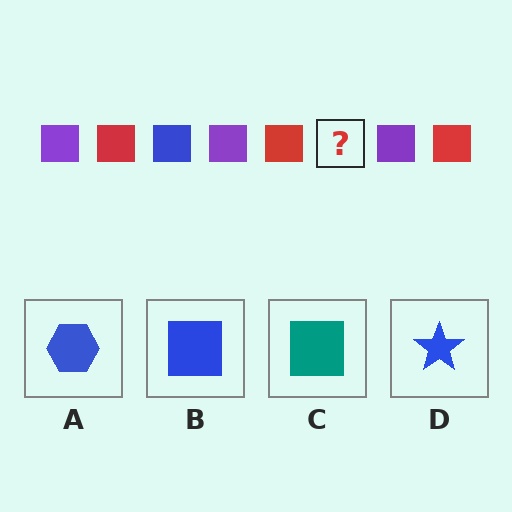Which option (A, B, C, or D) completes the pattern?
B.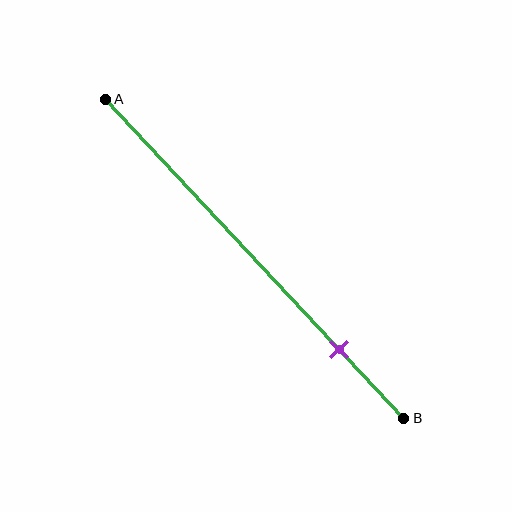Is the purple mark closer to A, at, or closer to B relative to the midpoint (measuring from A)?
The purple mark is closer to point B than the midpoint of segment AB.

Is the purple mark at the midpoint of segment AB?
No, the mark is at about 80% from A, not at the 50% midpoint.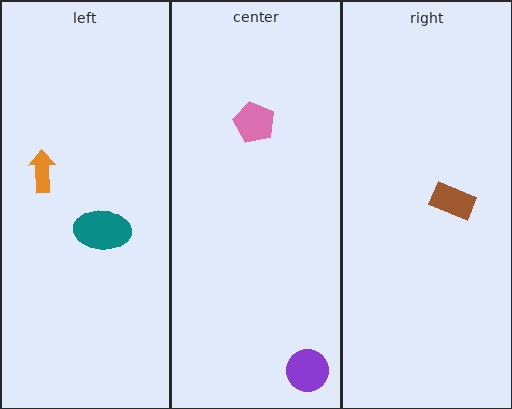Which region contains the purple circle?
The center region.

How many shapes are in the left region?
2.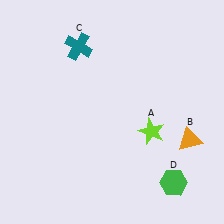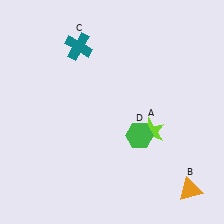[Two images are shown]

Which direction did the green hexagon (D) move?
The green hexagon (D) moved up.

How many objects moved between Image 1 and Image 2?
2 objects moved between the two images.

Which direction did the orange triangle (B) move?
The orange triangle (B) moved down.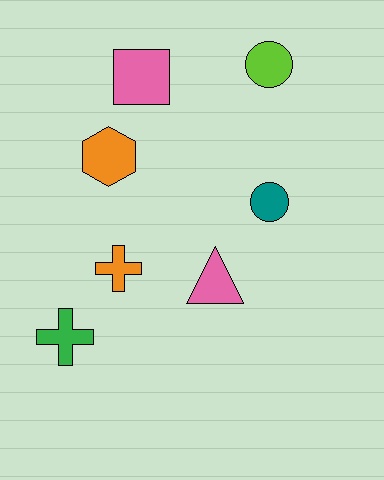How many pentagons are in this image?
There are no pentagons.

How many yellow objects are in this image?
There are no yellow objects.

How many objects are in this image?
There are 7 objects.